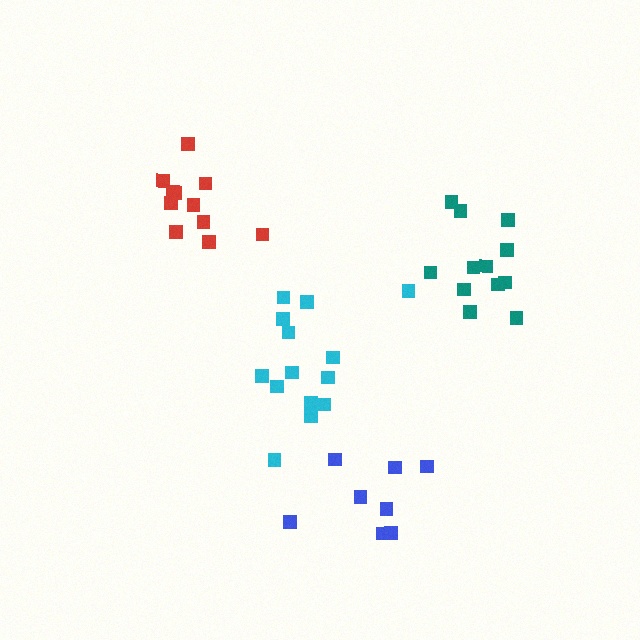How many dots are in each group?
Group 1: 11 dots, Group 2: 14 dots, Group 3: 12 dots, Group 4: 8 dots (45 total).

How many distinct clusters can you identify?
There are 4 distinct clusters.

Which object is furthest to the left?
The red cluster is leftmost.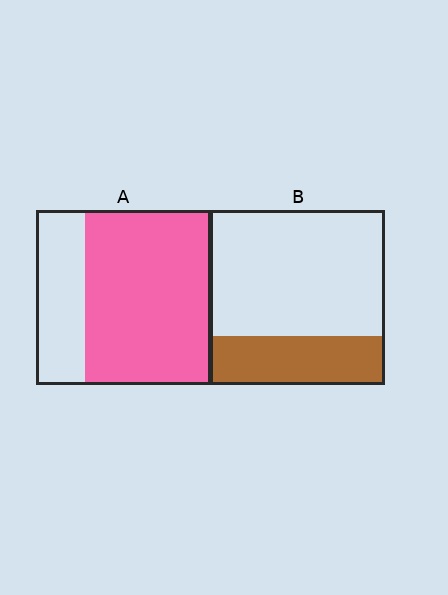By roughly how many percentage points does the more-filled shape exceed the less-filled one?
By roughly 45 percentage points (A over B).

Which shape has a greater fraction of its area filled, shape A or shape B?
Shape A.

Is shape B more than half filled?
No.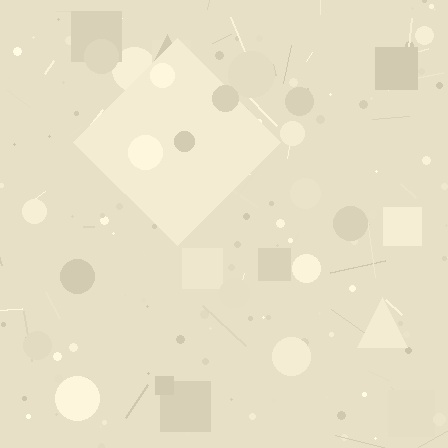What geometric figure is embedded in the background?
A diamond is embedded in the background.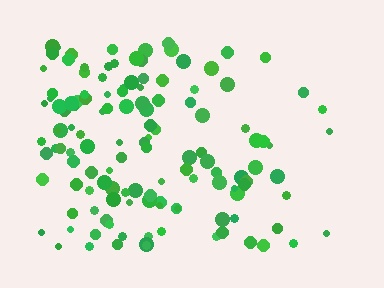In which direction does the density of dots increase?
From right to left, with the left side densest.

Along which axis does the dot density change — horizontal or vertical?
Horizontal.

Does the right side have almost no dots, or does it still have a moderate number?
Still a moderate number, just noticeably fewer than the left.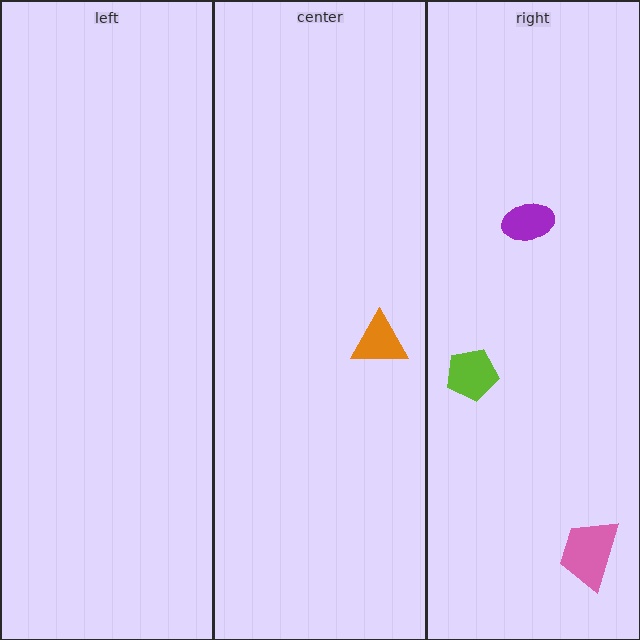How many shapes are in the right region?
3.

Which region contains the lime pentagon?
The right region.